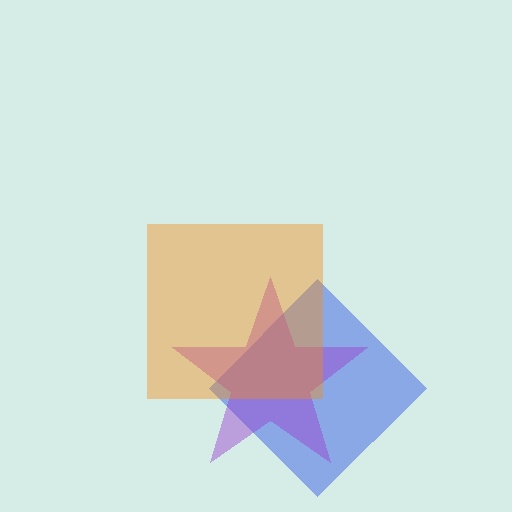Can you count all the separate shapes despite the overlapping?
Yes, there are 3 separate shapes.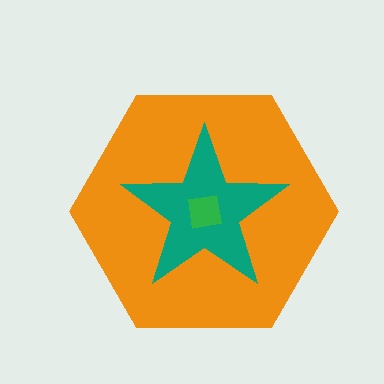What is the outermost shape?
The orange hexagon.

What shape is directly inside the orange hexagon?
The teal star.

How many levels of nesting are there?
3.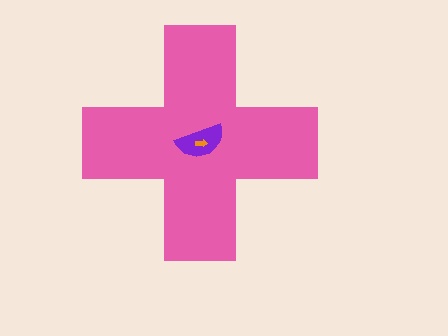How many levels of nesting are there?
3.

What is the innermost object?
The orange arrow.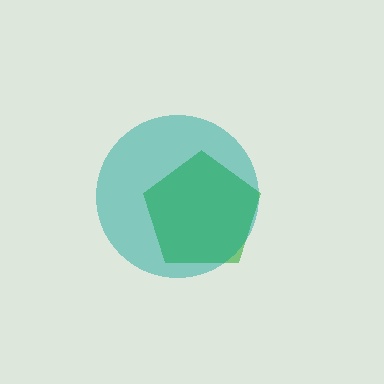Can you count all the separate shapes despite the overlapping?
Yes, there are 2 separate shapes.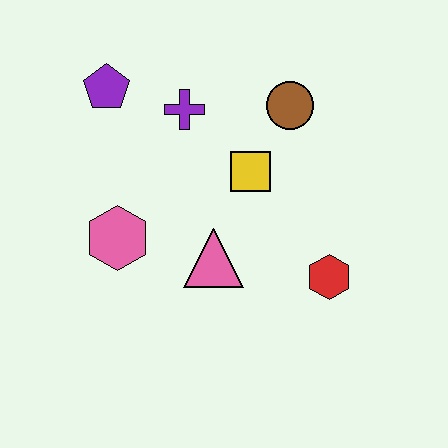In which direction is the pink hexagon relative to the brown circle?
The pink hexagon is to the left of the brown circle.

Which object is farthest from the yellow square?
The purple pentagon is farthest from the yellow square.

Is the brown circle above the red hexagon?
Yes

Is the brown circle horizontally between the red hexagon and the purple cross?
Yes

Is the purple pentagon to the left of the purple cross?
Yes